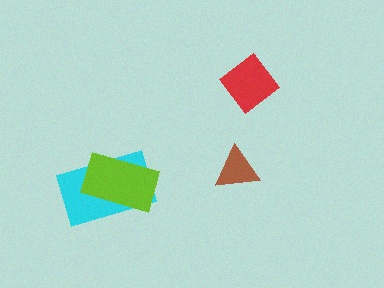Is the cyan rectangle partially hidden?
Yes, it is partially covered by another shape.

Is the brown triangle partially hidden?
No, no other shape covers it.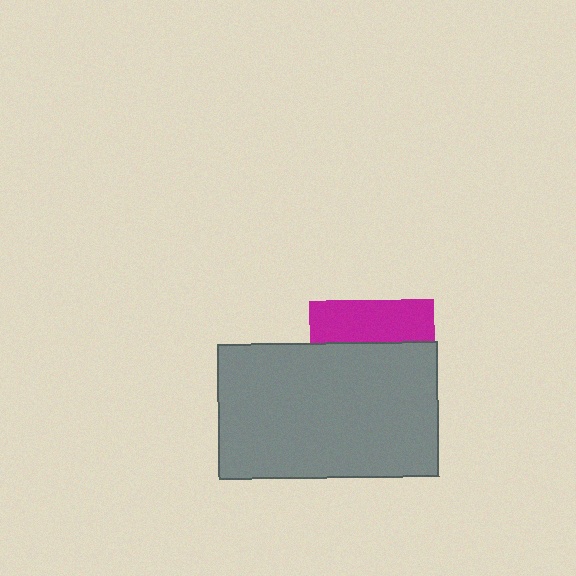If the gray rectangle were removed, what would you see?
You would see the complete magenta square.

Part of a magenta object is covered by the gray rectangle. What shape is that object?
It is a square.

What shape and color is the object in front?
The object in front is a gray rectangle.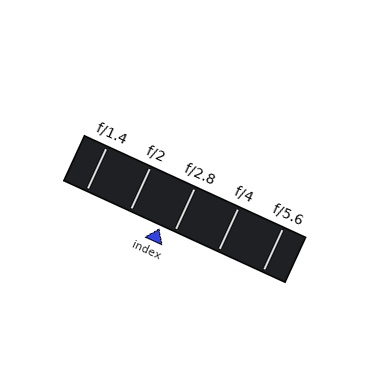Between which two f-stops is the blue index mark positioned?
The index mark is between f/2 and f/2.8.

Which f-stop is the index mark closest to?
The index mark is closest to f/2.8.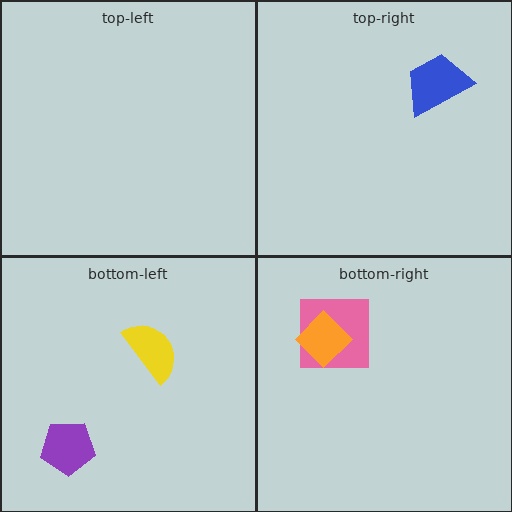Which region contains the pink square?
The bottom-right region.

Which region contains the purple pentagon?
The bottom-left region.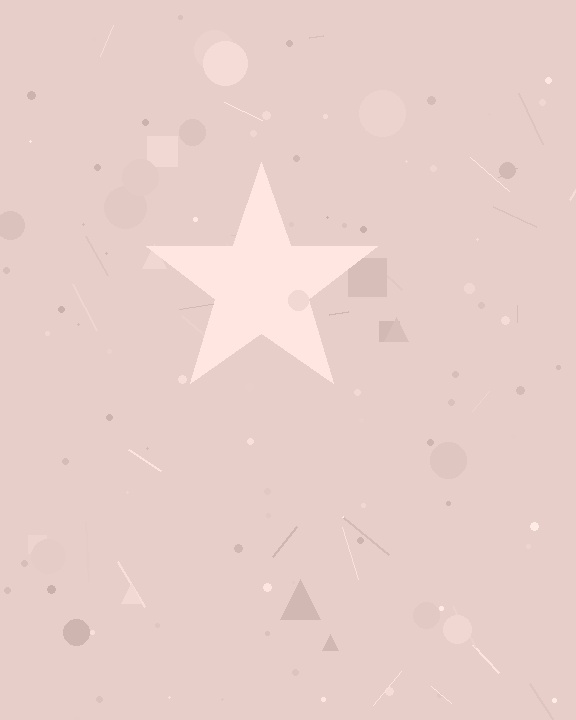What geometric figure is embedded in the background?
A star is embedded in the background.